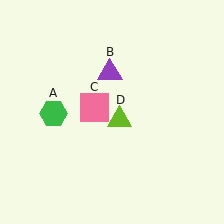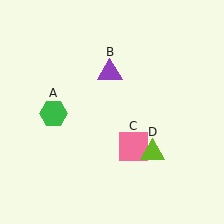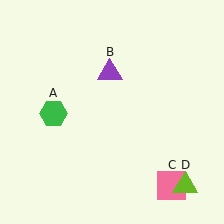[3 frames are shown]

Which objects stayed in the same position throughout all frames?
Green hexagon (object A) and purple triangle (object B) remained stationary.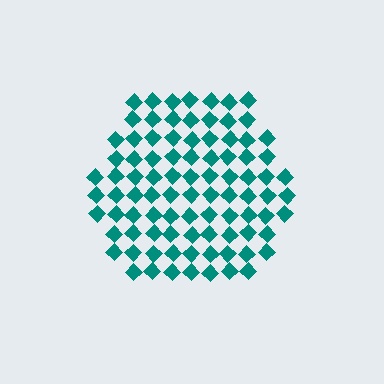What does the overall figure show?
The overall figure shows a hexagon.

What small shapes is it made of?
It is made of small diamonds.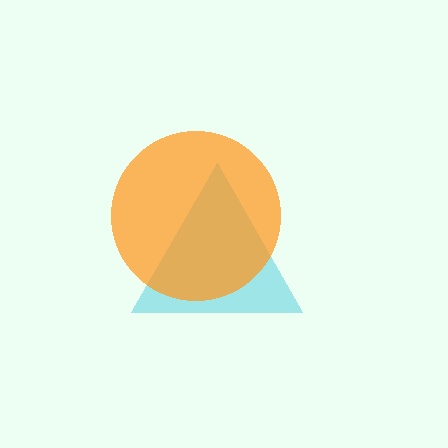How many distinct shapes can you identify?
There are 2 distinct shapes: a cyan triangle, an orange circle.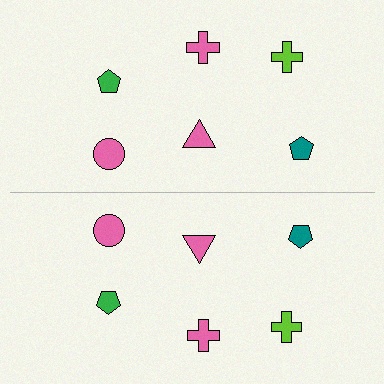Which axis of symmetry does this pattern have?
The pattern has a horizontal axis of symmetry running through the center of the image.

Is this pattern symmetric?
Yes, this pattern has bilateral (reflection) symmetry.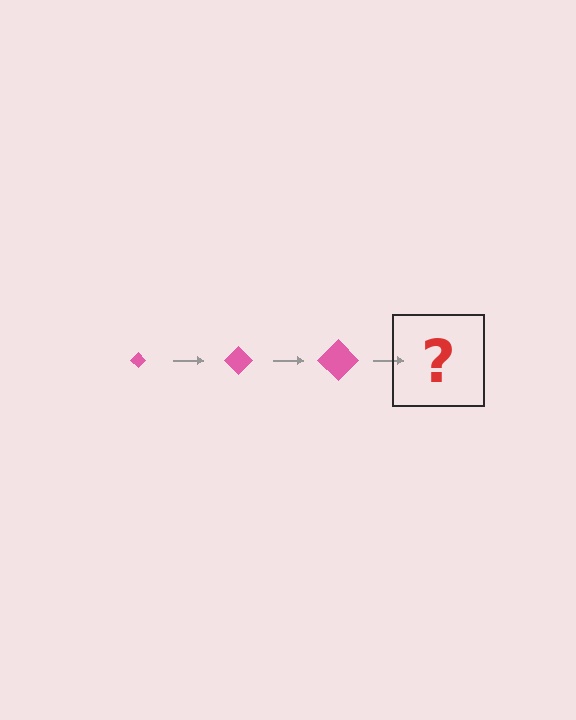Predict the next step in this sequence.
The next step is a pink diamond, larger than the previous one.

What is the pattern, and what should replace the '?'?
The pattern is that the diamond gets progressively larger each step. The '?' should be a pink diamond, larger than the previous one.